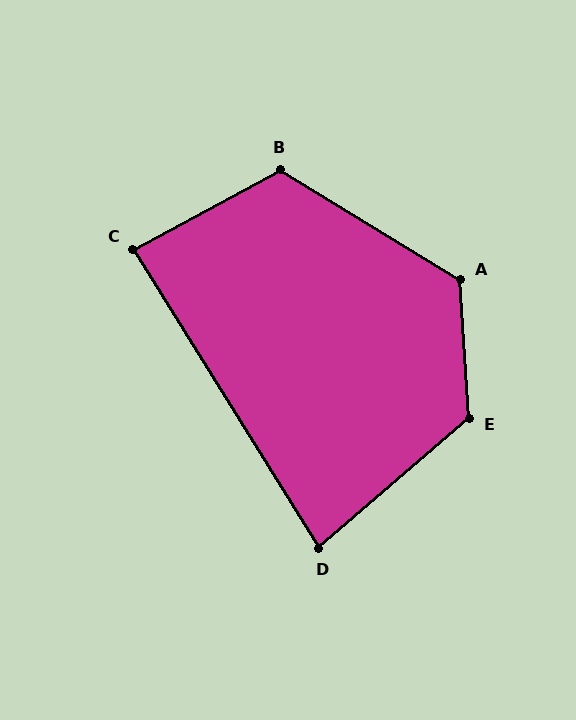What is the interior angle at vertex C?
Approximately 87 degrees (approximately right).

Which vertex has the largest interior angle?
E, at approximately 127 degrees.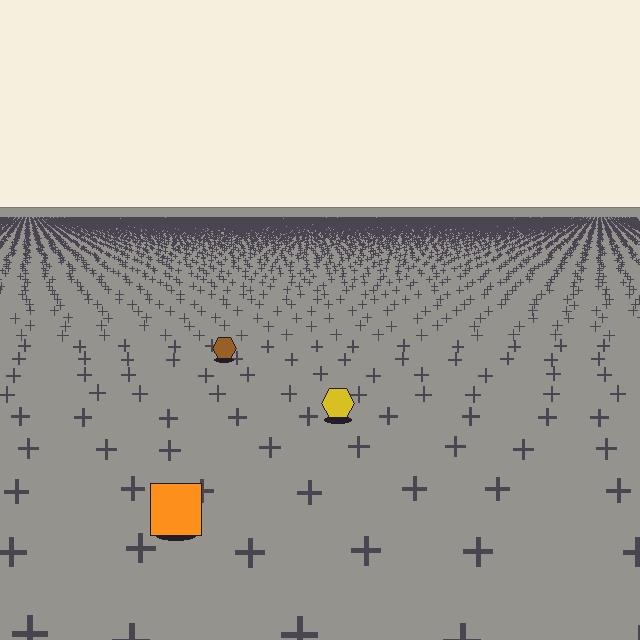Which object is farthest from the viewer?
The brown hexagon is farthest from the viewer. It appears smaller and the ground texture around it is denser.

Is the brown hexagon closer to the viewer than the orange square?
No. The orange square is closer — you can tell from the texture gradient: the ground texture is coarser near it.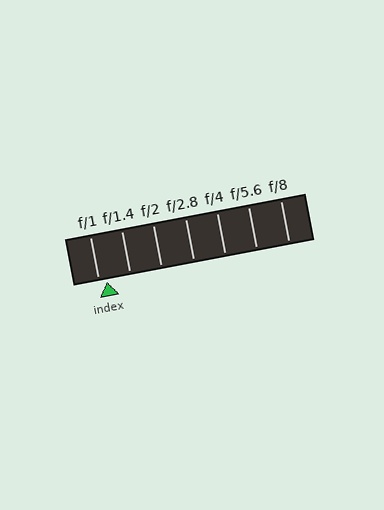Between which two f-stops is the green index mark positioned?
The index mark is between f/1 and f/1.4.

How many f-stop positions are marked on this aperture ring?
There are 7 f-stop positions marked.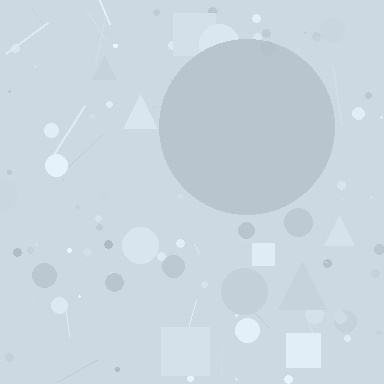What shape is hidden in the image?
A circle is hidden in the image.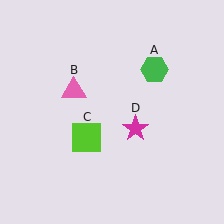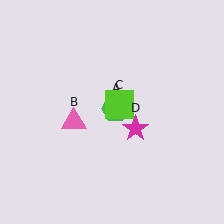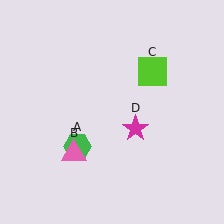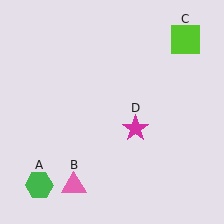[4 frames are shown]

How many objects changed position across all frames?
3 objects changed position: green hexagon (object A), pink triangle (object B), lime square (object C).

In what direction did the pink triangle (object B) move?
The pink triangle (object B) moved down.